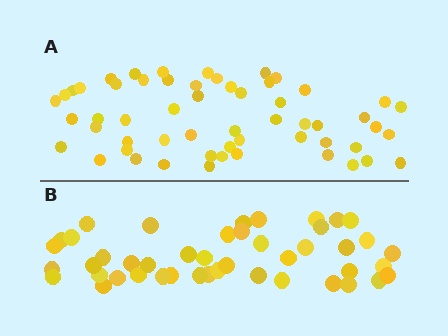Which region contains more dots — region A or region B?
Region A (the top region) has more dots.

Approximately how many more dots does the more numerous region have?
Region A has roughly 12 or so more dots than region B.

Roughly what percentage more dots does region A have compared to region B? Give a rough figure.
About 25% more.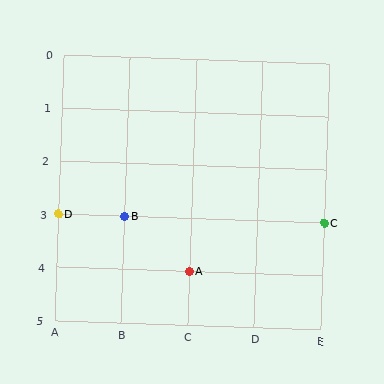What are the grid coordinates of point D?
Point D is at grid coordinates (A, 3).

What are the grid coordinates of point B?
Point B is at grid coordinates (B, 3).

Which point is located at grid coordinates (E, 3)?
Point C is at (E, 3).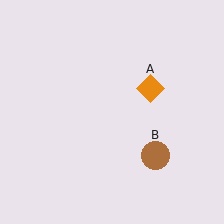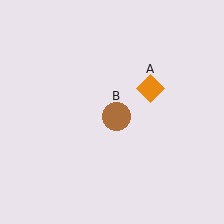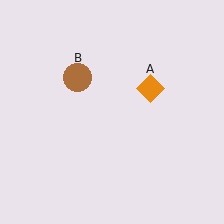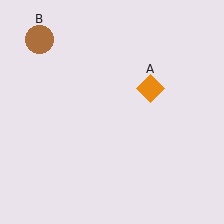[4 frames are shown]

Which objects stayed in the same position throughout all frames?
Orange diamond (object A) remained stationary.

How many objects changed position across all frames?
1 object changed position: brown circle (object B).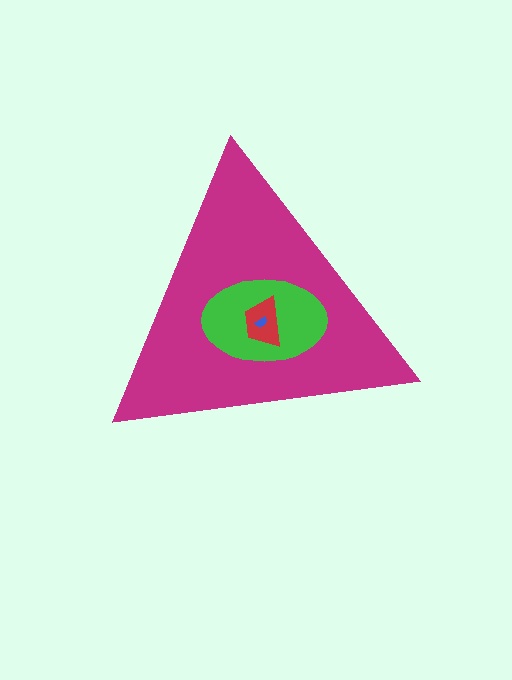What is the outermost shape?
The magenta triangle.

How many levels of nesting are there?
4.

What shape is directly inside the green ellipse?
The red trapezoid.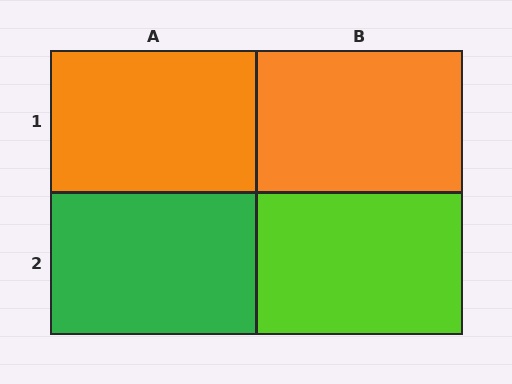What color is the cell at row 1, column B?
Orange.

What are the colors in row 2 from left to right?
Green, lime.